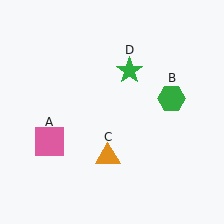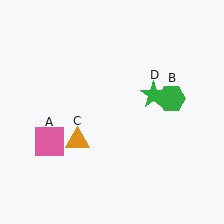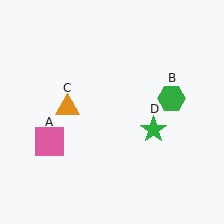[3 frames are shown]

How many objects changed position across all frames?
2 objects changed position: orange triangle (object C), green star (object D).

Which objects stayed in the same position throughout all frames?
Pink square (object A) and green hexagon (object B) remained stationary.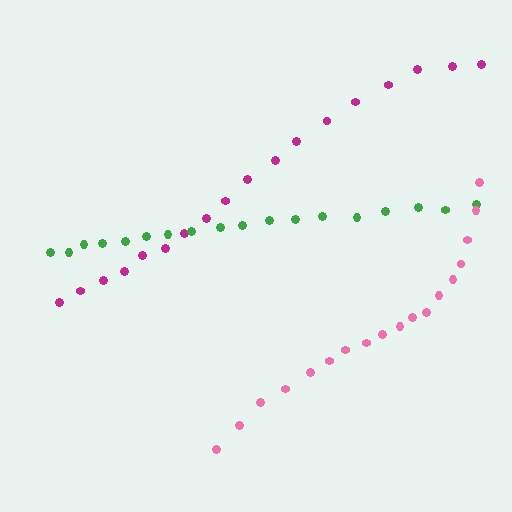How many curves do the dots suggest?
There are 3 distinct paths.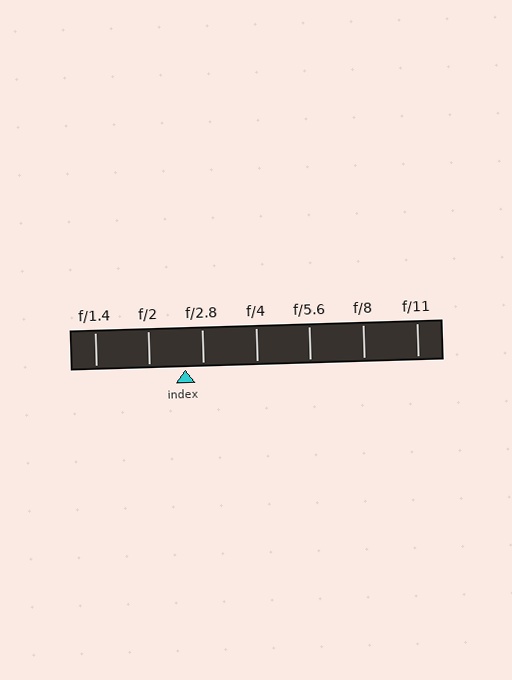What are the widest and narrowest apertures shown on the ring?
The widest aperture shown is f/1.4 and the narrowest is f/11.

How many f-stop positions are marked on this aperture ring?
There are 7 f-stop positions marked.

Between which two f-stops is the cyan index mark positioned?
The index mark is between f/2 and f/2.8.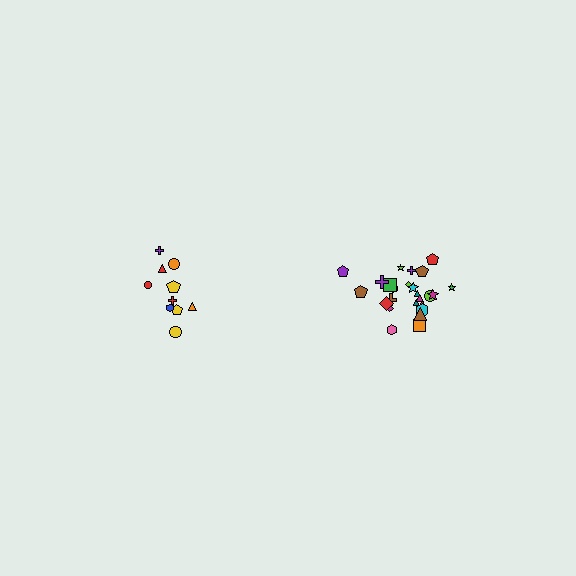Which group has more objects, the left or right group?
The right group.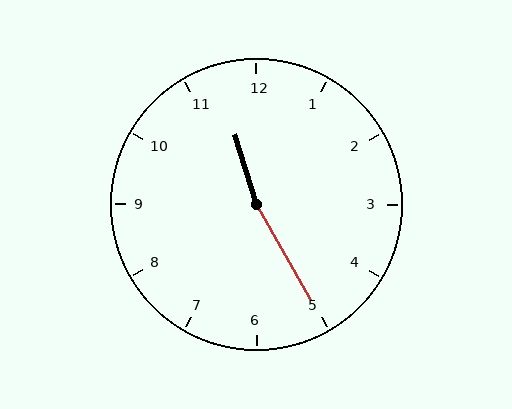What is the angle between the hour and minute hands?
Approximately 168 degrees.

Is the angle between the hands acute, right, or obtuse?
It is obtuse.